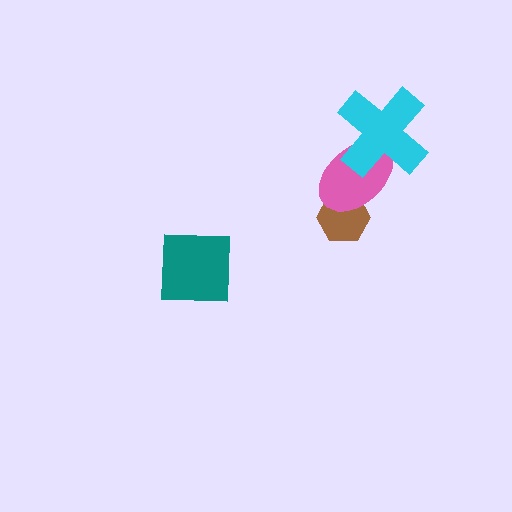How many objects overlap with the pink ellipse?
2 objects overlap with the pink ellipse.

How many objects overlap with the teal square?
0 objects overlap with the teal square.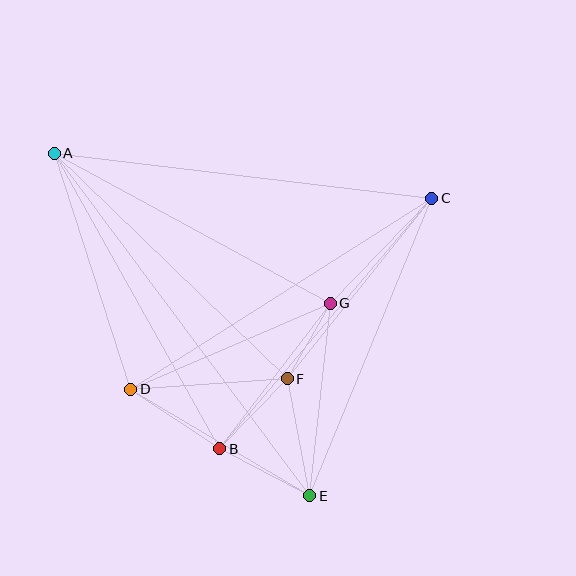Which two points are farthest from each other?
Points A and E are farthest from each other.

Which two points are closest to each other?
Points F and G are closest to each other.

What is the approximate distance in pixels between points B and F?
The distance between B and F is approximately 97 pixels.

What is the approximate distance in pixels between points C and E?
The distance between C and E is approximately 321 pixels.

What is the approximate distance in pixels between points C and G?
The distance between C and G is approximately 146 pixels.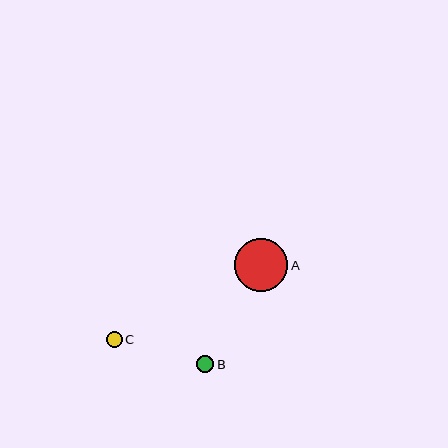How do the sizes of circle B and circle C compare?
Circle B and circle C are approximately the same size.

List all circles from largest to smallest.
From largest to smallest: A, B, C.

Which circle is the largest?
Circle A is the largest with a size of approximately 53 pixels.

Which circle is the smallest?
Circle C is the smallest with a size of approximately 16 pixels.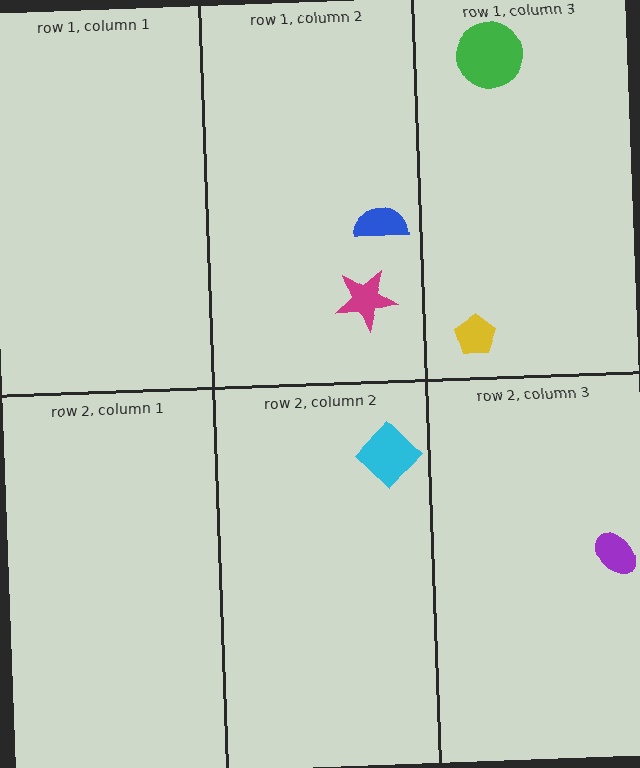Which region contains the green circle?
The row 1, column 3 region.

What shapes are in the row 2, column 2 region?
The cyan diamond.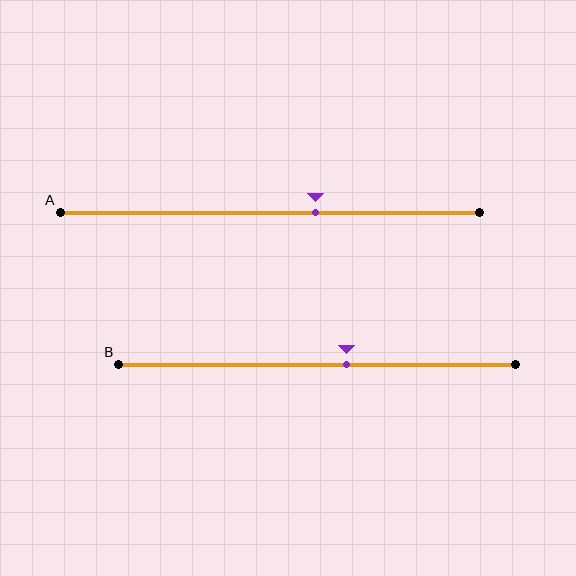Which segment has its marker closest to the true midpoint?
Segment B has its marker closest to the true midpoint.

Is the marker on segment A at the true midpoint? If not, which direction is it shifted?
No, the marker on segment A is shifted to the right by about 11% of the segment length.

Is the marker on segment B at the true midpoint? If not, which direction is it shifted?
No, the marker on segment B is shifted to the right by about 7% of the segment length.